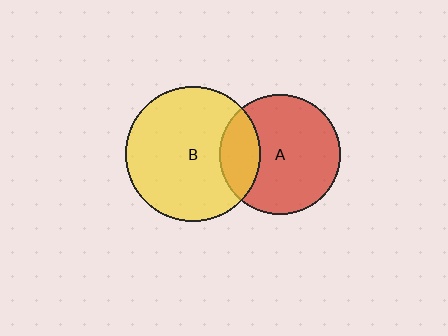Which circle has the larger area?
Circle B (yellow).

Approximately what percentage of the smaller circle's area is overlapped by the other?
Approximately 25%.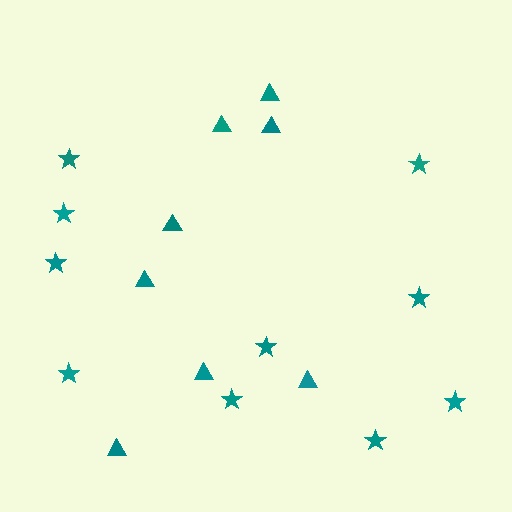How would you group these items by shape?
There are 2 groups: one group of triangles (8) and one group of stars (10).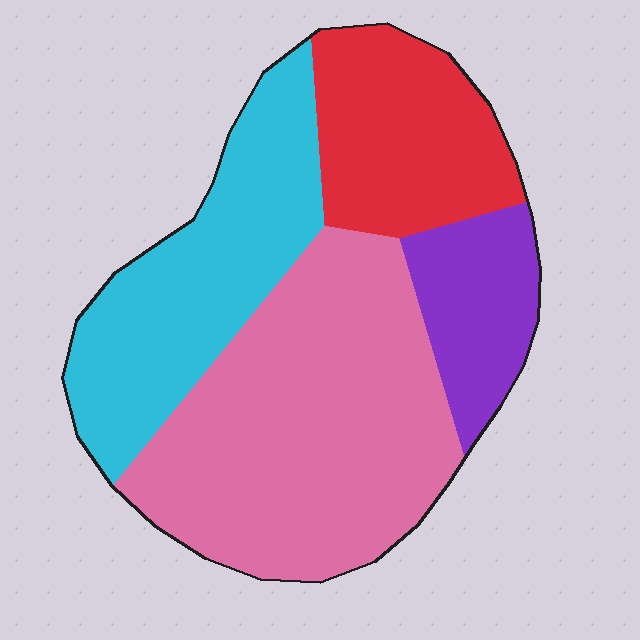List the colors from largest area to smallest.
From largest to smallest: pink, cyan, red, purple.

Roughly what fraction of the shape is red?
Red takes up between a sixth and a third of the shape.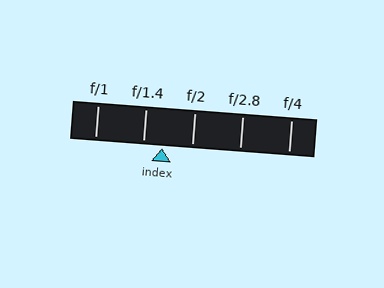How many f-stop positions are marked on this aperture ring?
There are 5 f-stop positions marked.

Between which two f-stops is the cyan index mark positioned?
The index mark is between f/1.4 and f/2.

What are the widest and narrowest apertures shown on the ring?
The widest aperture shown is f/1 and the narrowest is f/4.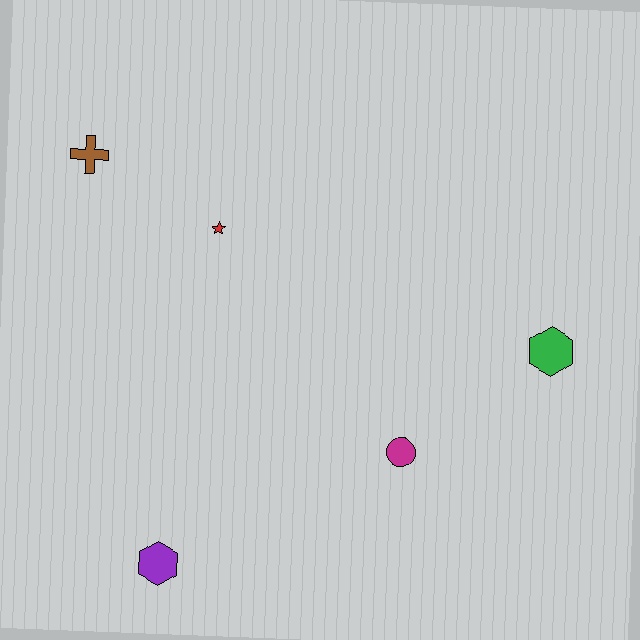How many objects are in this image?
There are 5 objects.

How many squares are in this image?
There are no squares.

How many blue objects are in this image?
There are no blue objects.